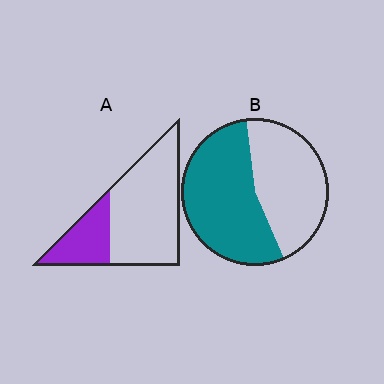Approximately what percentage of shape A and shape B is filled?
A is approximately 30% and B is approximately 55%.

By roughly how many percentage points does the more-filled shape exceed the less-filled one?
By roughly 25 percentage points (B over A).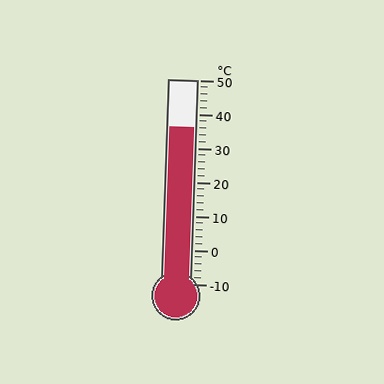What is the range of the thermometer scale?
The thermometer scale ranges from -10°C to 50°C.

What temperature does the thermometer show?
The thermometer shows approximately 36°C.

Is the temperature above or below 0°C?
The temperature is above 0°C.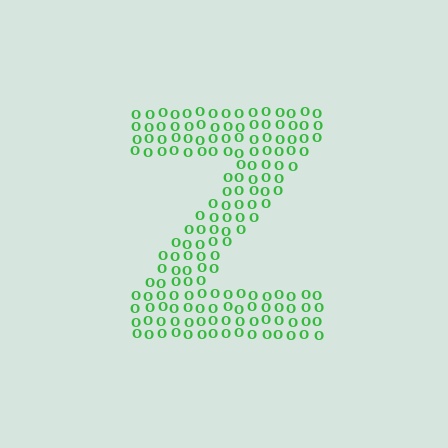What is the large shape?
The large shape is the letter Z.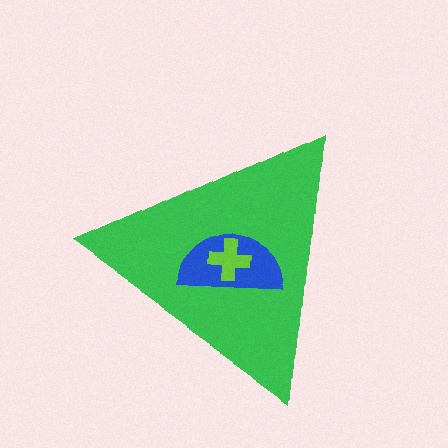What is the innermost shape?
The lime cross.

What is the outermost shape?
The green triangle.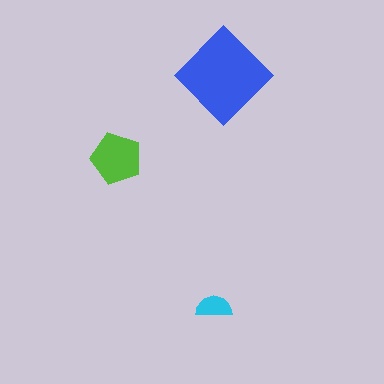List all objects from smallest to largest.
The cyan semicircle, the lime pentagon, the blue diamond.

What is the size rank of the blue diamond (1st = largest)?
1st.